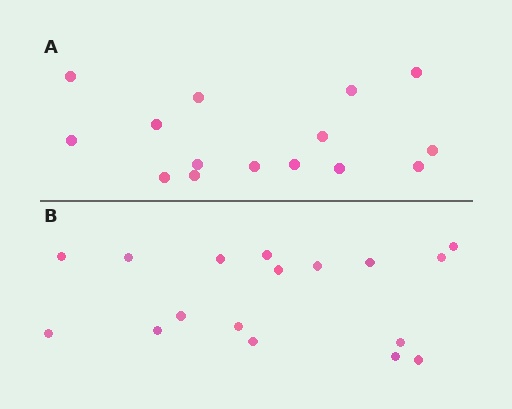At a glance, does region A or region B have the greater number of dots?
Region B (the bottom region) has more dots.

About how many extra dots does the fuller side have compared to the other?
Region B has just a few more — roughly 2 or 3 more dots than region A.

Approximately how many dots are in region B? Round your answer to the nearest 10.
About 20 dots. (The exact count is 17, which rounds to 20.)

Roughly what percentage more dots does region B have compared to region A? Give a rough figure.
About 15% more.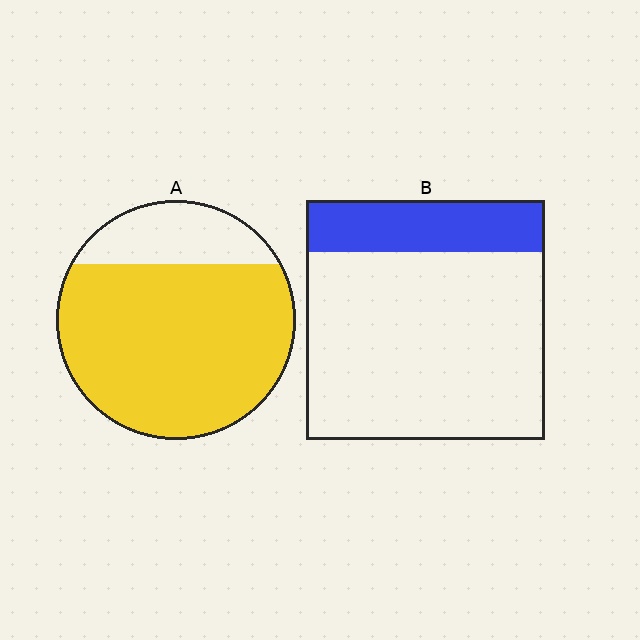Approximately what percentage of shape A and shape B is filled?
A is approximately 80% and B is approximately 20%.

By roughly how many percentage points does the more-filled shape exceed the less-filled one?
By roughly 55 percentage points (A over B).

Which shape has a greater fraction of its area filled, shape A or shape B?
Shape A.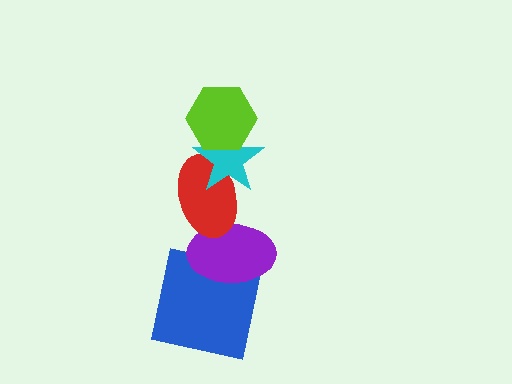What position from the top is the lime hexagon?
The lime hexagon is 1st from the top.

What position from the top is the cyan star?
The cyan star is 2nd from the top.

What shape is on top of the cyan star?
The lime hexagon is on top of the cyan star.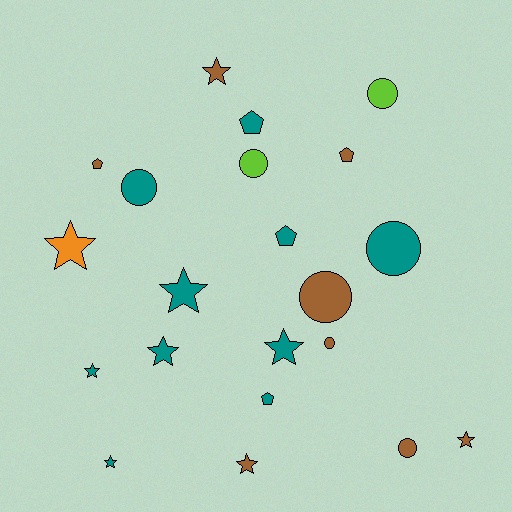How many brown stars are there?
There are 3 brown stars.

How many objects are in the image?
There are 21 objects.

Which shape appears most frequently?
Star, with 9 objects.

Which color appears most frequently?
Teal, with 10 objects.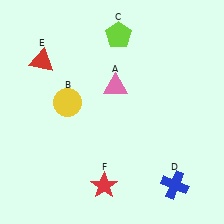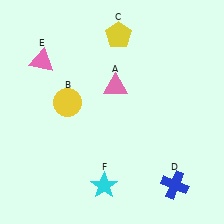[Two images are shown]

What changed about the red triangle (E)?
In Image 1, E is red. In Image 2, it changed to pink.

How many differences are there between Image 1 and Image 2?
There are 3 differences between the two images.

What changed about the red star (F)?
In Image 1, F is red. In Image 2, it changed to cyan.